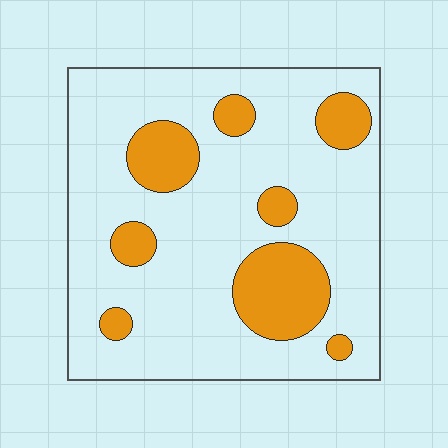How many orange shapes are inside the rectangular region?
8.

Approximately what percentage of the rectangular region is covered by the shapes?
Approximately 20%.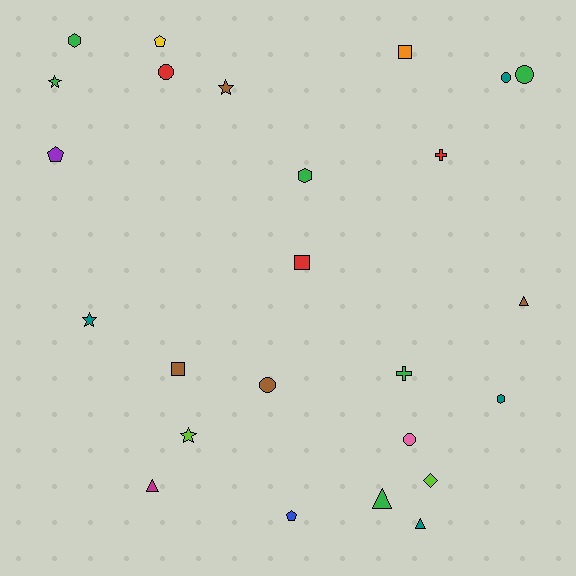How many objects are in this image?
There are 25 objects.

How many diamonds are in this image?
There is 1 diamond.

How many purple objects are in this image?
There is 1 purple object.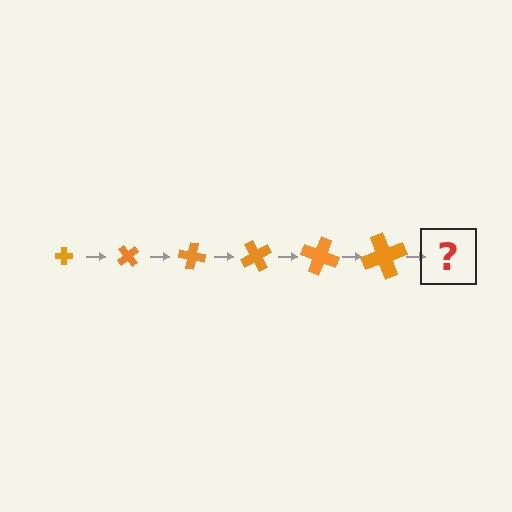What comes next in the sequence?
The next element should be a cross, larger than the previous one and rotated 300 degrees from the start.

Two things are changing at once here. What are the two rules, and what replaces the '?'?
The two rules are that the cross grows larger each step and it rotates 50 degrees each step. The '?' should be a cross, larger than the previous one and rotated 300 degrees from the start.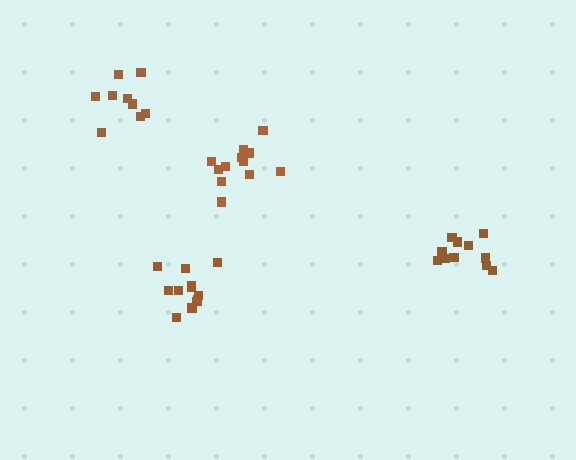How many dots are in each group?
Group 1: 13 dots, Group 2: 12 dots, Group 3: 11 dots, Group 4: 9 dots (45 total).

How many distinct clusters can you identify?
There are 4 distinct clusters.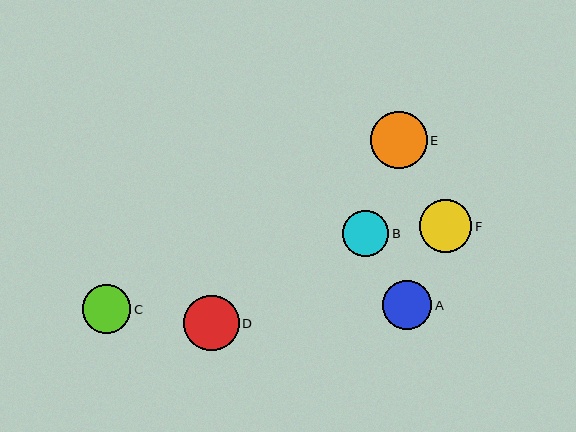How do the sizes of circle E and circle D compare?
Circle E and circle D are approximately the same size.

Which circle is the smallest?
Circle B is the smallest with a size of approximately 46 pixels.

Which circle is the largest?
Circle E is the largest with a size of approximately 57 pixels.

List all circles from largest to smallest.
From largest to smallest: E, D, F, A, C, B.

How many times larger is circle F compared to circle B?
Circle F is approximately 1.1 times the size of circle B.